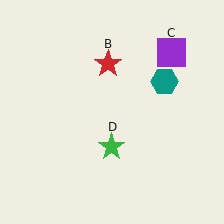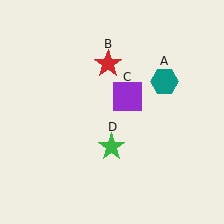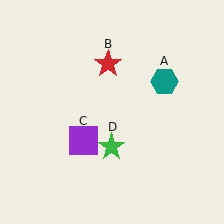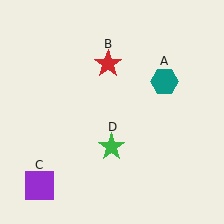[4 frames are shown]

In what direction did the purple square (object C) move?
The purple square (object C) moved down and to the left.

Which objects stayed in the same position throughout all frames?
Teal hexagon (object A) and red star (object B) and green star (object D) remained stationary.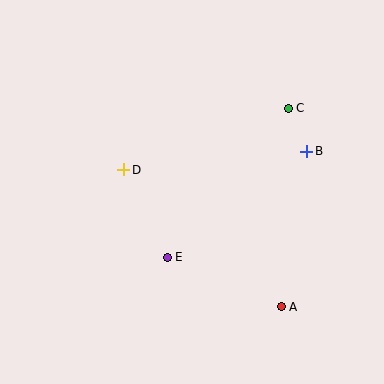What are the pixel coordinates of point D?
Point D is at (124, 170).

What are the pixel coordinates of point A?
Point A is at (281, 307).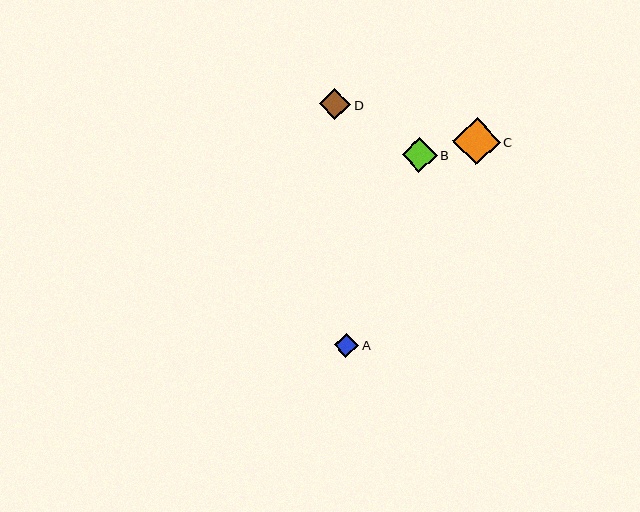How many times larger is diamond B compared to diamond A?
Diamond B is approximately 1.5 times the size of diamond A.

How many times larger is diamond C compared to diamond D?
Diamond C is approximately 1.5 times the size of diamond D.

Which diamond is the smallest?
Diamond A is the smallest with a size of approximately 24 pixels.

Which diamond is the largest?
Diamond C is the largest with a size of approximately 47 pixels.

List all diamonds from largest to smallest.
From largest to smallest: C, B, D, A.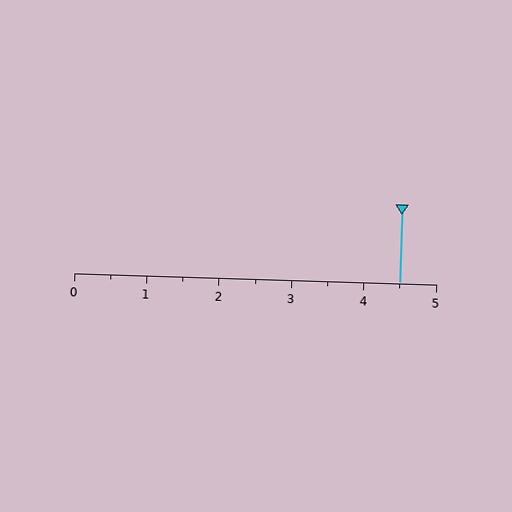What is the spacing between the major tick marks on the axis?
The major ticks are spaced 1 apart.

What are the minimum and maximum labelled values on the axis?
The axis runs from 0 to 5.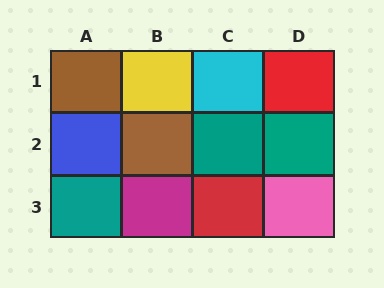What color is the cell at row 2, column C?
Teal.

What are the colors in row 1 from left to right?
Brown, yellow, cyan, red.